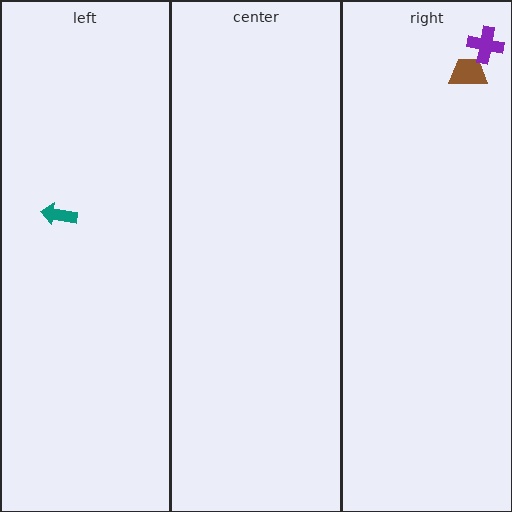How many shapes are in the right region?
2.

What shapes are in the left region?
The teal arrow.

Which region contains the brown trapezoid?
The right region.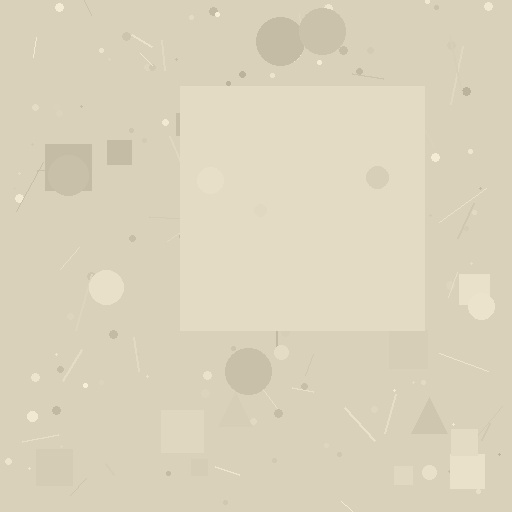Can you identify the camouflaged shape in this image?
The camouflaged shape is a square.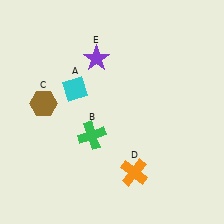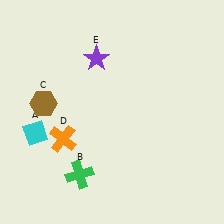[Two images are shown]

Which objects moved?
The objects that moved are: the cyan diamond (A), the green cross (B), the orange cross (D).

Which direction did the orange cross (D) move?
The orange cross (D) moved left.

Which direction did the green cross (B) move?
The green cross (B) moved down.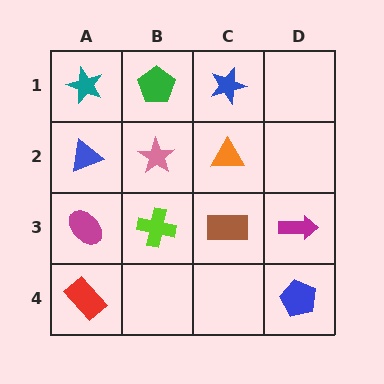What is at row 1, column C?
A blue star.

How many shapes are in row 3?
4 shapes.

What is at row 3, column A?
A magenta ellipse.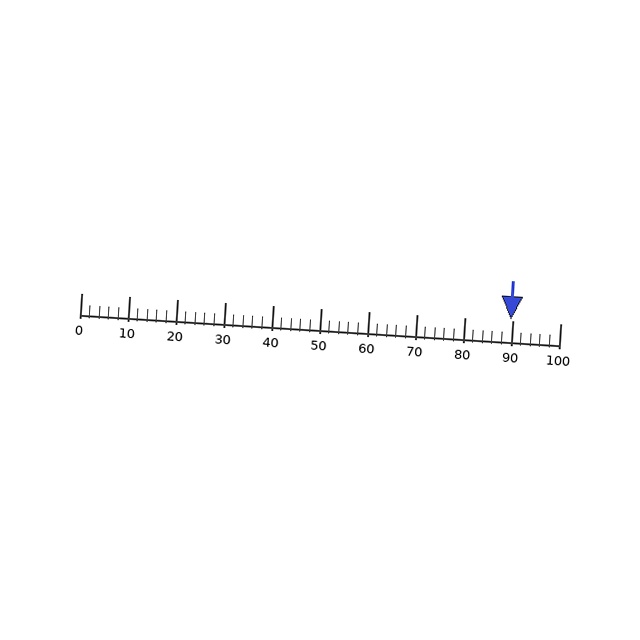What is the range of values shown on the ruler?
The ruler shows values from 0 to 100.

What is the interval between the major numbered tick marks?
The major tick marks are spaced 10 units apart.